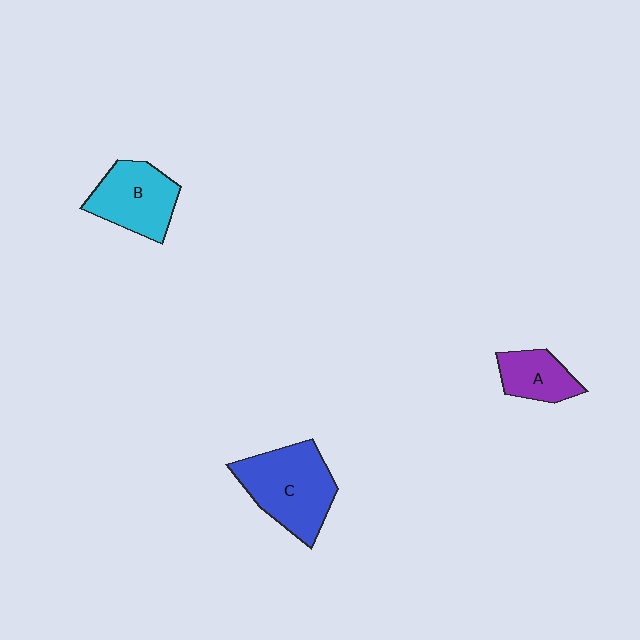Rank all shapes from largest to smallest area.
From largest to smallest: C (blue), B (cyan), A (purple).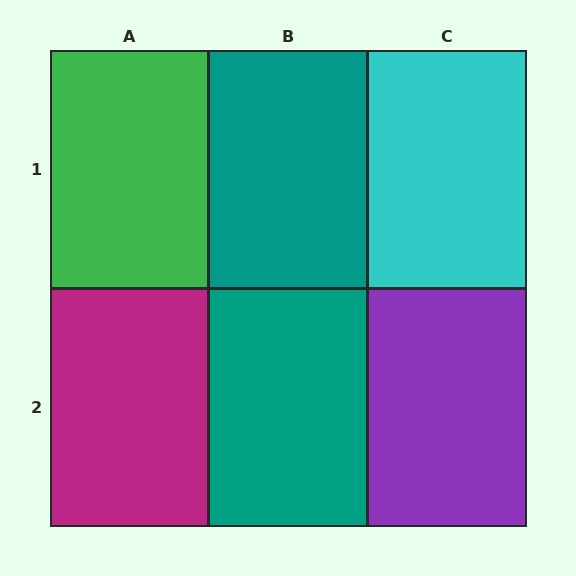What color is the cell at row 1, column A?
Green.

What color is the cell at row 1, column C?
Cyan.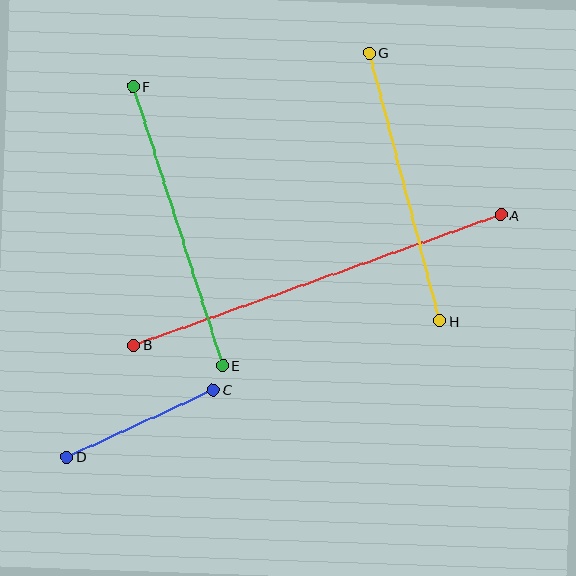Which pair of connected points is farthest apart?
Points A and B are farthest apart.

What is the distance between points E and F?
The distance is approximately 293 pixels.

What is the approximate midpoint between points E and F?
The midpoint is at approximately (178, 226) pixels.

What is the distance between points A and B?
The distance is approximately 389 pixels.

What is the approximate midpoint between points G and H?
The midpoint is at approximately (405, 187) pixels.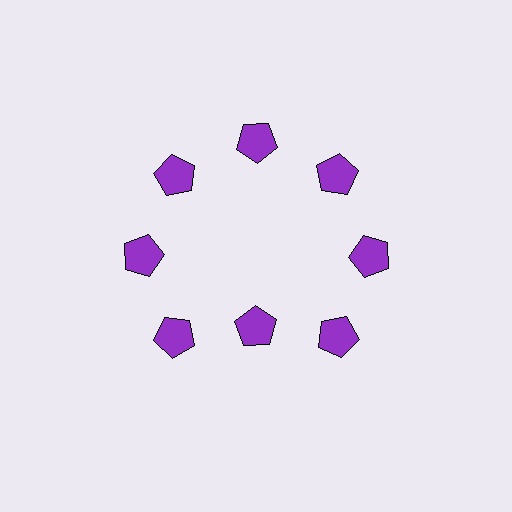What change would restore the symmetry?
The symmetry would be restored by moving it outward, back onto the ring so that all 8 pentagons sit at equal angles and equal distance from the center.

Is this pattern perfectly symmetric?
No. The 8 purple pentagons are arranged in a ring, but one element near the 6 o'clock position is pulled inward toward the center, breaking the 8-fold rotational symmetry.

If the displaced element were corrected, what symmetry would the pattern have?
It would have 8-fold rotational symmetry — the pattern would map onto itself every 45 degrees.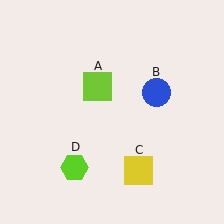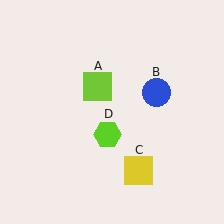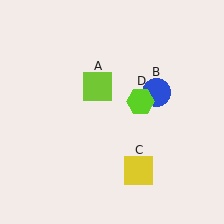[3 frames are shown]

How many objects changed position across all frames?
1 object changed position: lime hexagon (object D).